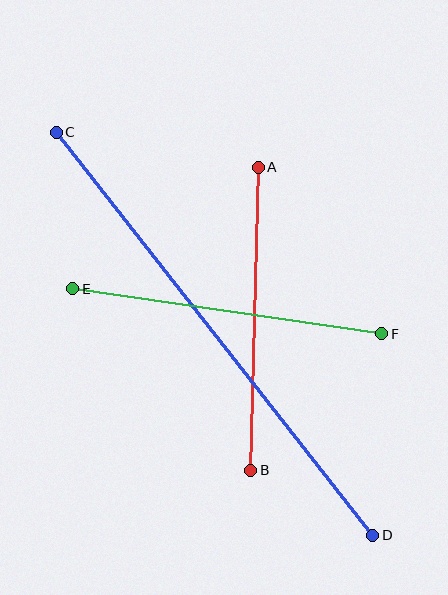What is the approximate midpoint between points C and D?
The midpoint is at approximately (214, 334) pixels.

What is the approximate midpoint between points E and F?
The midpoint is at approximately (227, 311) pixels.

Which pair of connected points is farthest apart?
Points C and D are farthest apart.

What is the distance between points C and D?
The distance is approximately 513 pixels.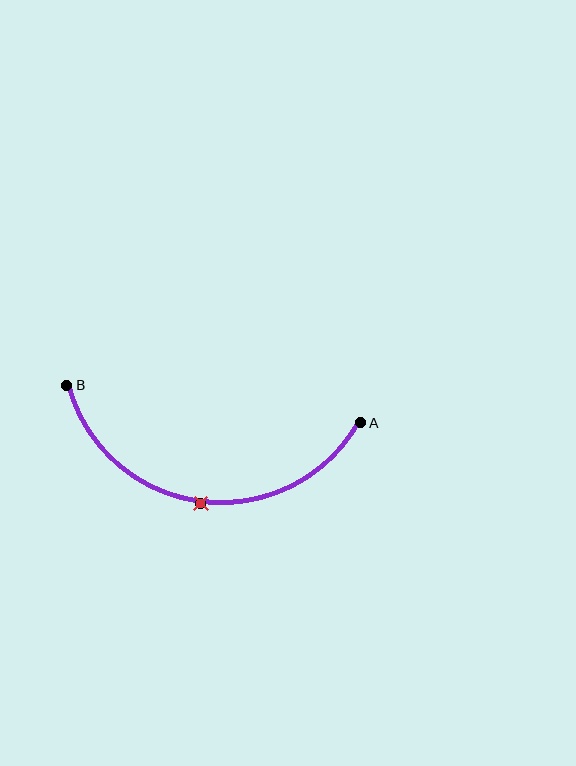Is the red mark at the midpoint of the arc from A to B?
Yes. The red mark lies on the arc at equal arc-length from both A and B — it is the arc midpoint.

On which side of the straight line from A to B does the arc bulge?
The arc bulges below the straight line connecting A and B.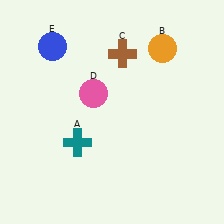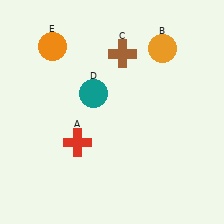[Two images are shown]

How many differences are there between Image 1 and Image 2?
There are 3 differences between the two images.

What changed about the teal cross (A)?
In Image 1, A is teal. In Image 2, it changed to red.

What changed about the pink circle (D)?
In Image 1, D is pink. In Image 2, it changed to teal.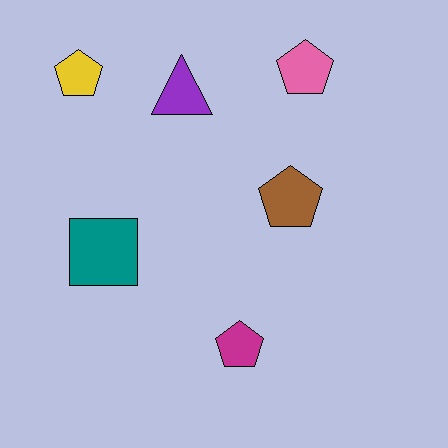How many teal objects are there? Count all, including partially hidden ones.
There is 1 teal object.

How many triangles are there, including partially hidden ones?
There is 1 triangle.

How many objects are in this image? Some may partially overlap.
There are 6 objects.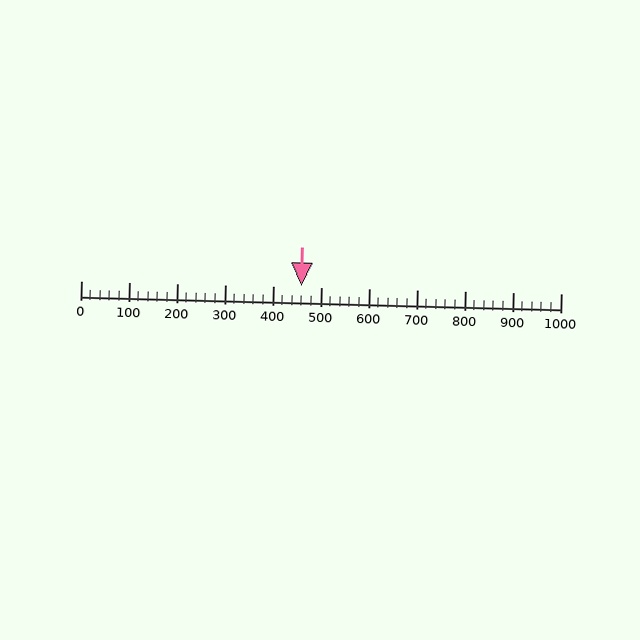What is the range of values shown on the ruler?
The ruler shows values from 0 to 1000.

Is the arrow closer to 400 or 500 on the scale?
The arrow is closer to 500.